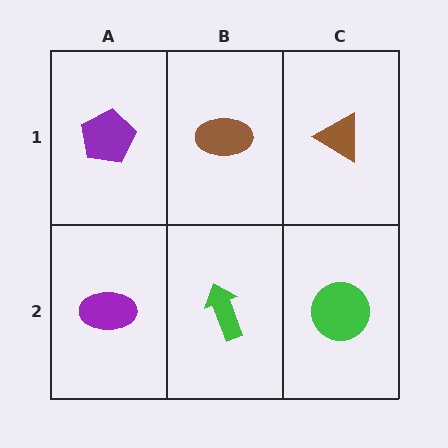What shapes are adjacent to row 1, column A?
A purple ellipse (row 2, column A), a brown ellipse (row 1, column B).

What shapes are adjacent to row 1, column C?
A green circle (row 2, column C), a brown ellipse (row 1, column B).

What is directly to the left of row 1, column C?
A brown ellipse.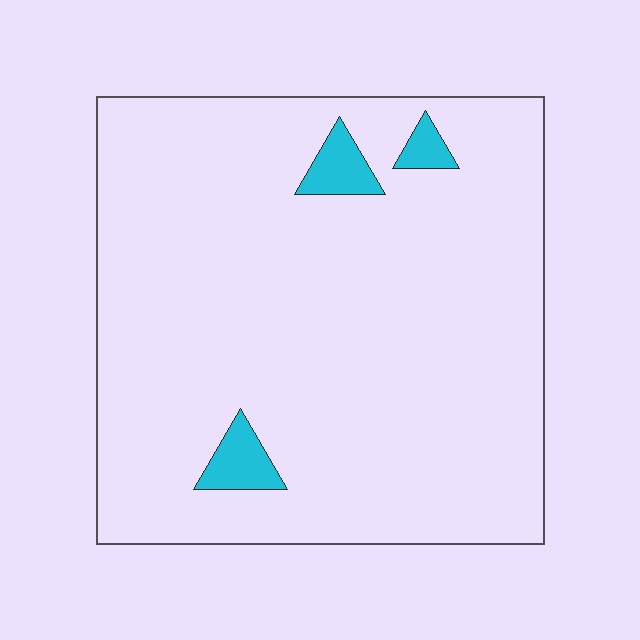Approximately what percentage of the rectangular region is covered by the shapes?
Approximately 5%.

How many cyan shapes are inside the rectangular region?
3.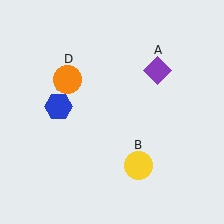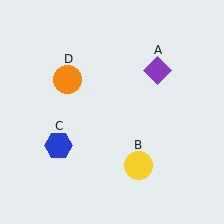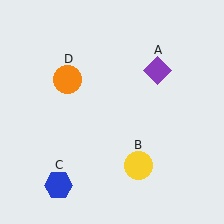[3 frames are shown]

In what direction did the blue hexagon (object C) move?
The blue hexagon (object C) moved down.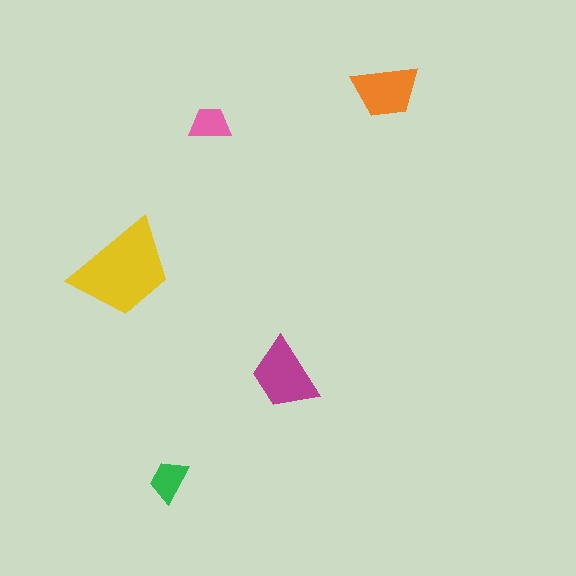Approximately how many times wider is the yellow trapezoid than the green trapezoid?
About 2.5 times wider.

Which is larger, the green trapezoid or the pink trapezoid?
The green one.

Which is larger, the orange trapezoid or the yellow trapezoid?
The yellow one.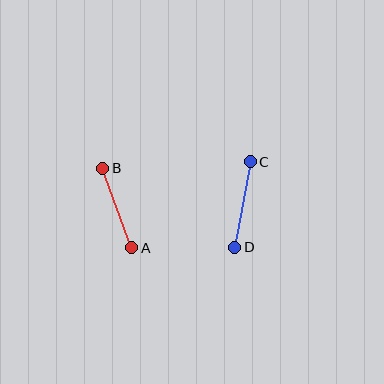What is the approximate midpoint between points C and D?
The midpoint is at approximately (242, 205) pixels.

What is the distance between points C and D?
The distance is approximately 87 pixels.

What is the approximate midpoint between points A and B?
The midpoint is at approximately (117, 208) pixels.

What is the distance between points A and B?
The distance is approximately 85 pixels.